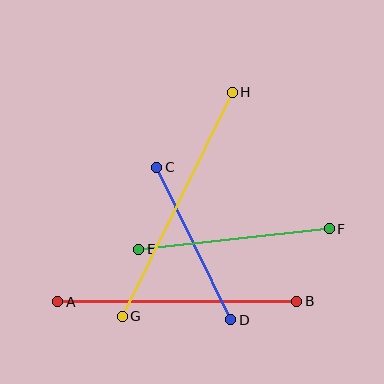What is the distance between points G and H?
The distance is approximately 250 pixels.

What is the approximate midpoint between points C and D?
The midpoint is at approximately (194, 244) pixels.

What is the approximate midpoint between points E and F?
The midpoint is at approximately (234, 239) pixels.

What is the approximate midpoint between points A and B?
The midpoint is at approximately (177, 301) pixels.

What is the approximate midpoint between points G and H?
The midpoint is at approximately (177, 204) pixels.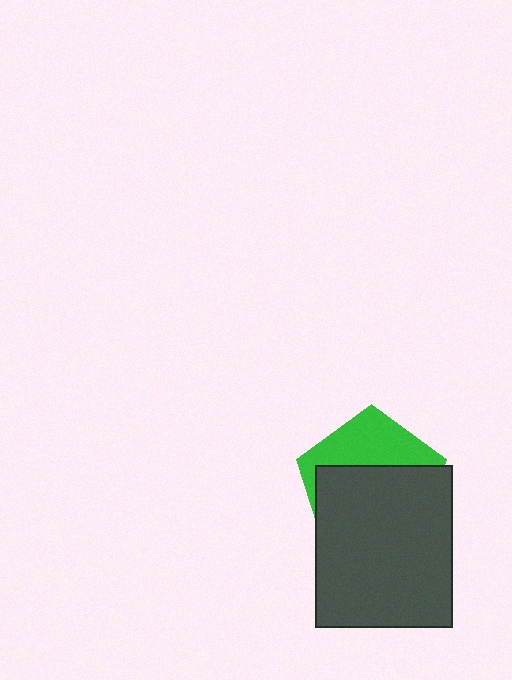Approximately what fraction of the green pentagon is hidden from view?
Roughly 63% of the green pentagon is hidden behind the dark gray rectangle.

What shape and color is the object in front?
The object in front is a dark gray rectangle.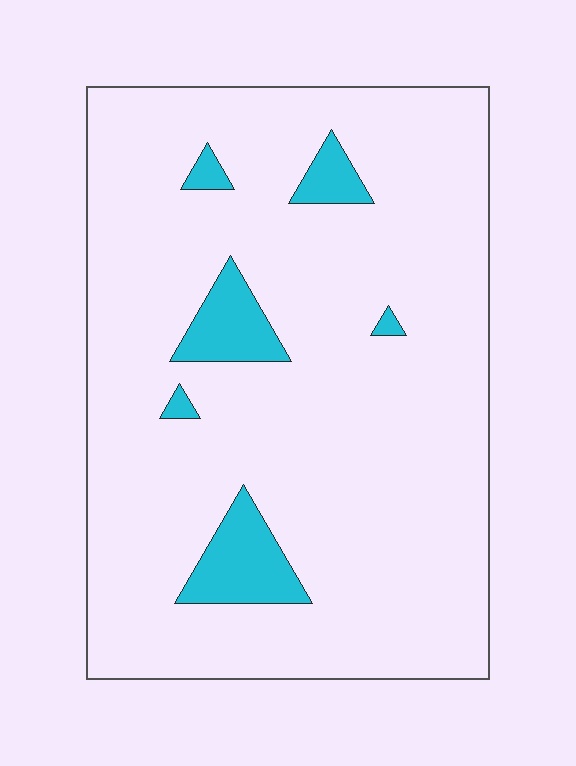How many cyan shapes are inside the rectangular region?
6.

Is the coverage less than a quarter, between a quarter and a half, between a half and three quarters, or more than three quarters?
Less than a quarter.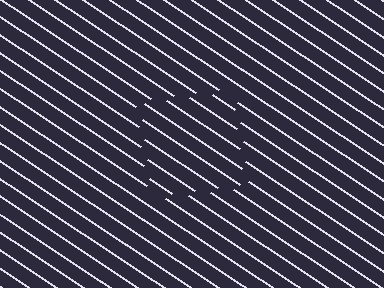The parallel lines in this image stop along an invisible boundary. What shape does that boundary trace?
An illusory square. The interior of the shape contains the same grating, shifted by half a period — the contour is defined by the phase discontinuity where line-ends from the inner and outer gratings abut.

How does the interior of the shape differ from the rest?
The interior of the shape contains the same grating, shifted by half a period — the contour is defined by the phase discontinuity where line-ends from the inner and outer gratings abut.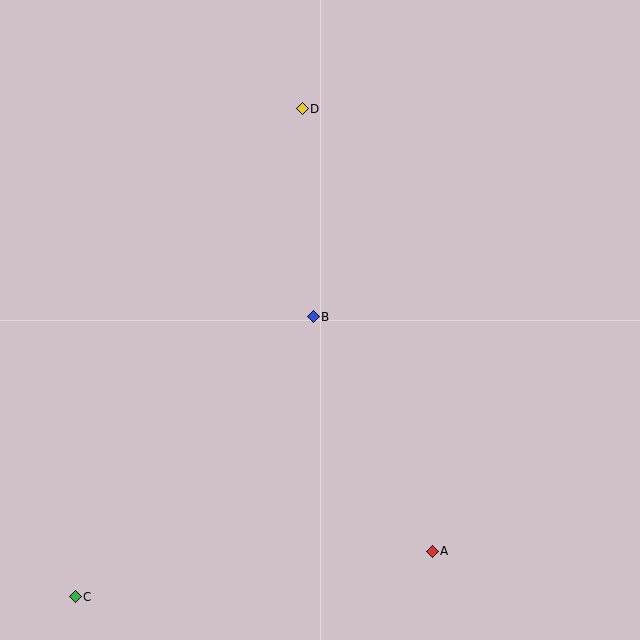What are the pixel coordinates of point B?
Point B is at (313, 317).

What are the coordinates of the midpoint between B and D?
The midpoint between B and D is at (308, 213).